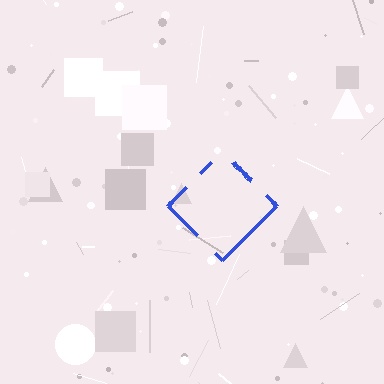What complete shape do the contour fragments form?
The contour fragments form a diamond.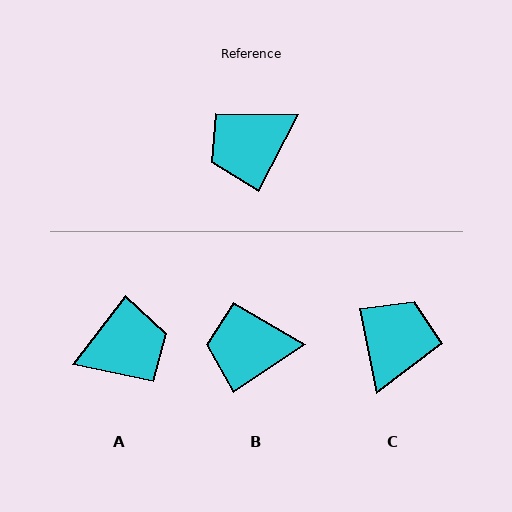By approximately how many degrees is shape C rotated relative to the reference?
Approximately 142 degrees clockwise.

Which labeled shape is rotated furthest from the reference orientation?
A, about 169 degrees away.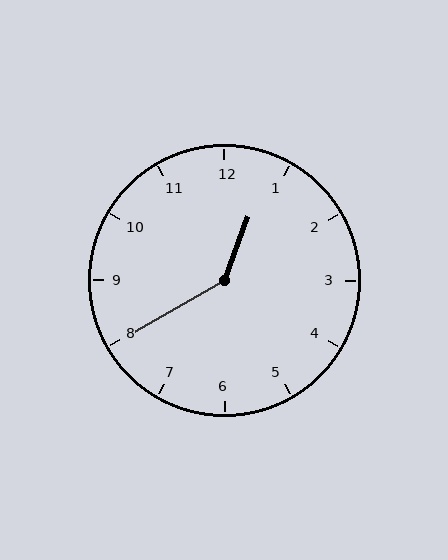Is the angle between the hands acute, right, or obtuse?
It is obtuse.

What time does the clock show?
12:40.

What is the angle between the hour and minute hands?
Approximately 140 degrees.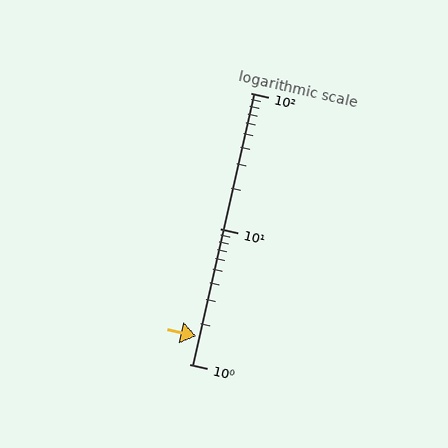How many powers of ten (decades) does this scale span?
The scale spans 2 decades, from 1 to 100.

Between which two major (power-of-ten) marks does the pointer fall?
The pointer is between 1 and 10.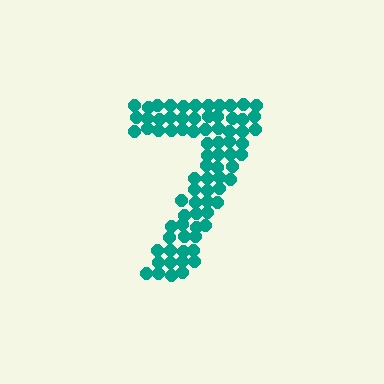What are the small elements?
The small elements are circles.